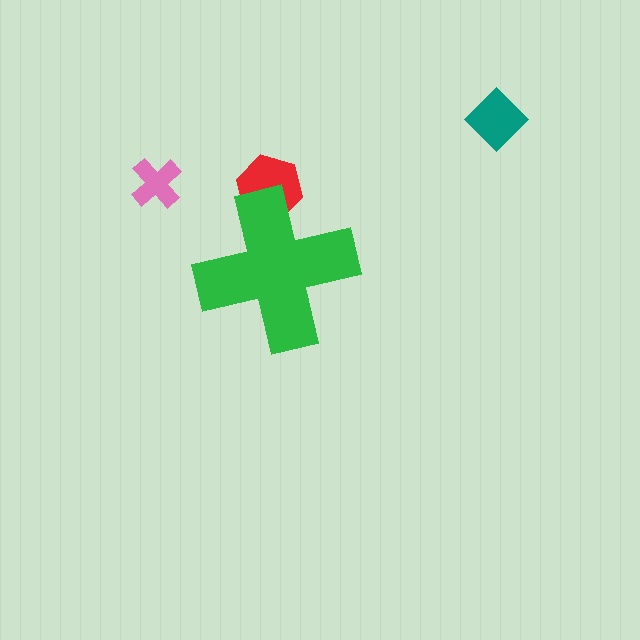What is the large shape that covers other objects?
A green cross.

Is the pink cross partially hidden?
No, the pink cross is fully visible.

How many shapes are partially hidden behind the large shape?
1 shape is partially hidden.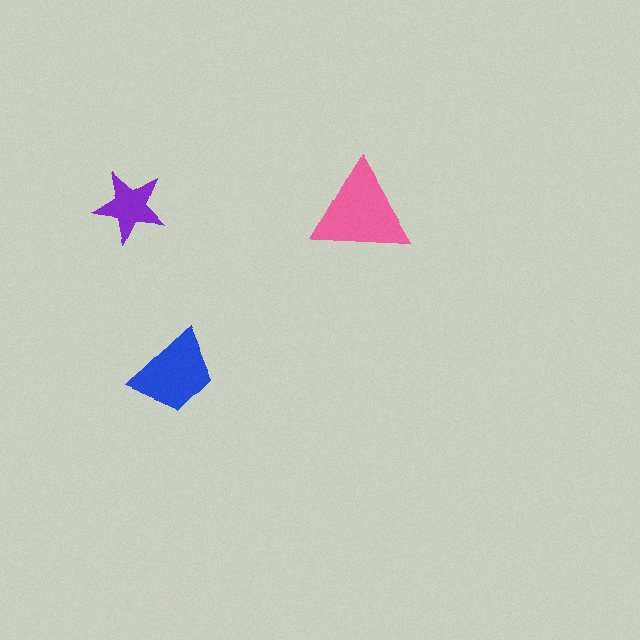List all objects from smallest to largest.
The purple star, the blue trapezoid, the pink triangle.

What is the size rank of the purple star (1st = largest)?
3rd.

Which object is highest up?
The pink triangle is topmost.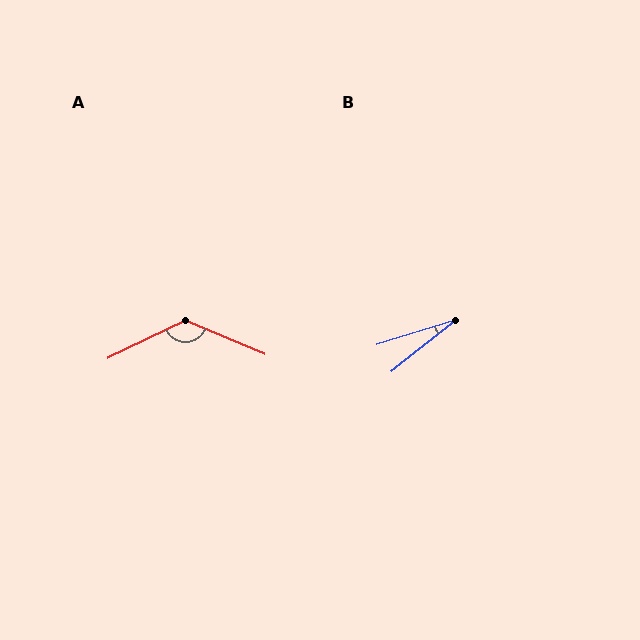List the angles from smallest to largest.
B (21°), A (131°).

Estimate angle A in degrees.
Approximately 131 degrees.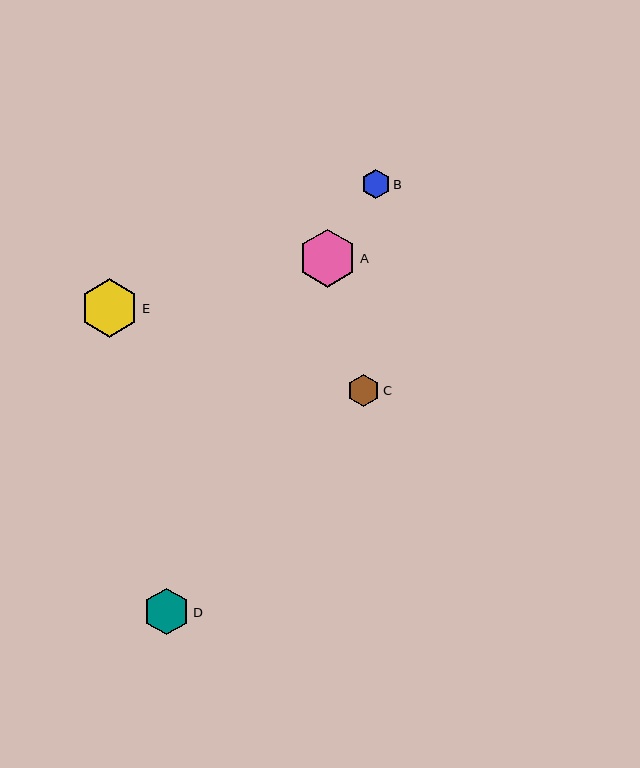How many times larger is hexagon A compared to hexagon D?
Hexagon A is approximately 1.2 times the size of hexagon D.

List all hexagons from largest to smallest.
From largest to smallest: E, A, D, C, B.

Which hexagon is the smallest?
Hexagon B is the smallest with a size of approximately 29 pixels.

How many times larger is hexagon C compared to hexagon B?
Hexagon C is approximately 1.1 times the size of hexagon B.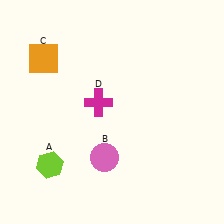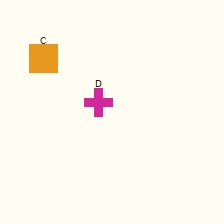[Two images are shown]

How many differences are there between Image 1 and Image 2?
There are 2 differences between the two images.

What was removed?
The pink circle (B), the lime hexagon (A) were removed in Image 2.